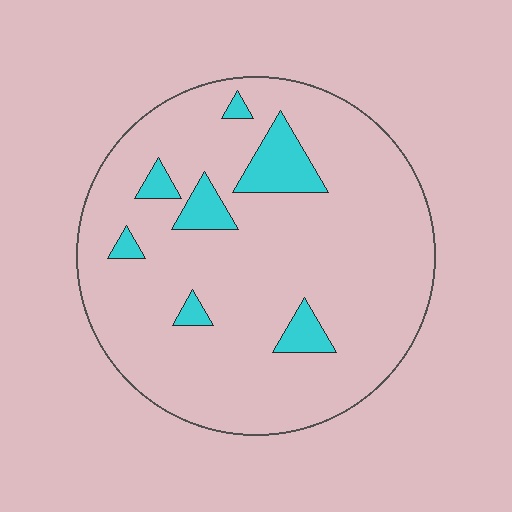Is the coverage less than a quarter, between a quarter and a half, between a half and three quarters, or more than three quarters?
Less than a quarter.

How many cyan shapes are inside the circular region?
7.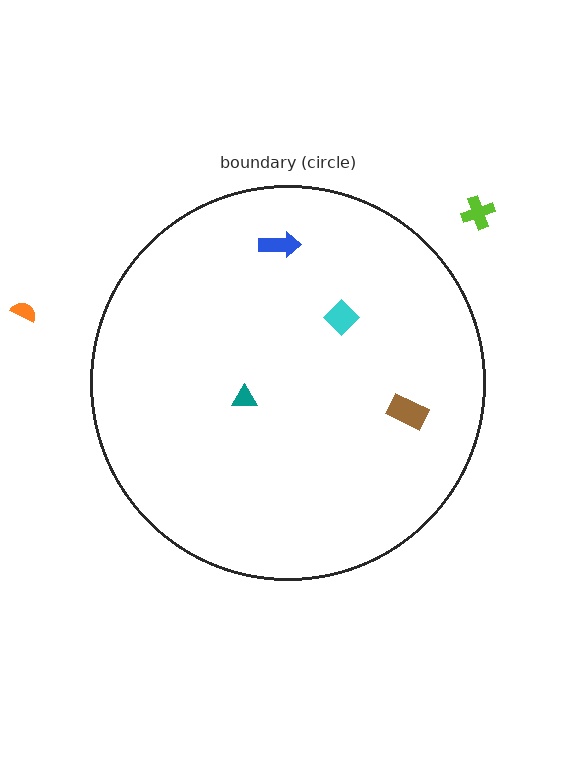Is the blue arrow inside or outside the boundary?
Inside.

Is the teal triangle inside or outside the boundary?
Inside.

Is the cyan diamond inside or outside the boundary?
Inside.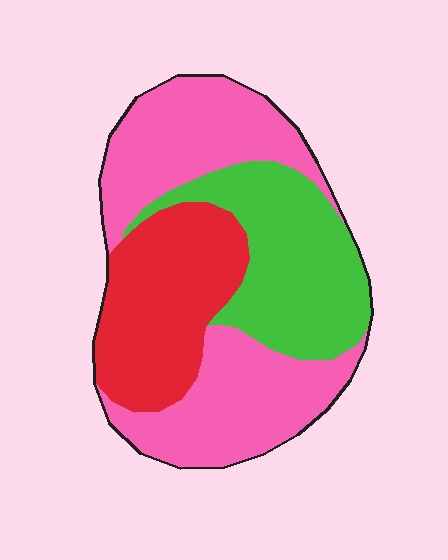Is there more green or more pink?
Pink.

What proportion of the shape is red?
Red takes up between a sixth and a third of the shape.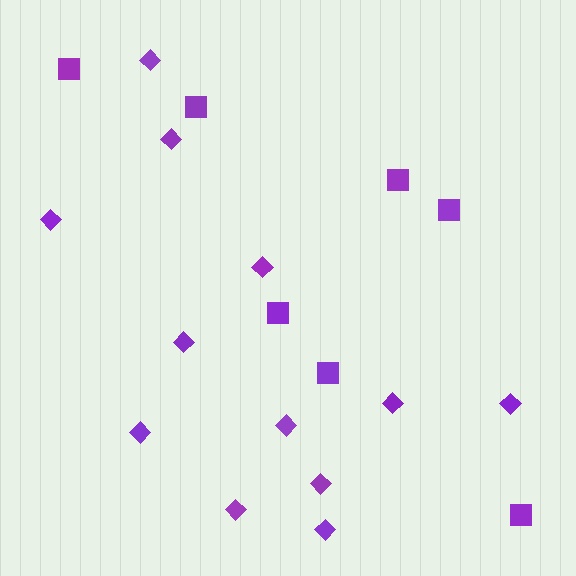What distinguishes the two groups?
There are 2 groups: one group of squares (7) and one group of diamonds (12).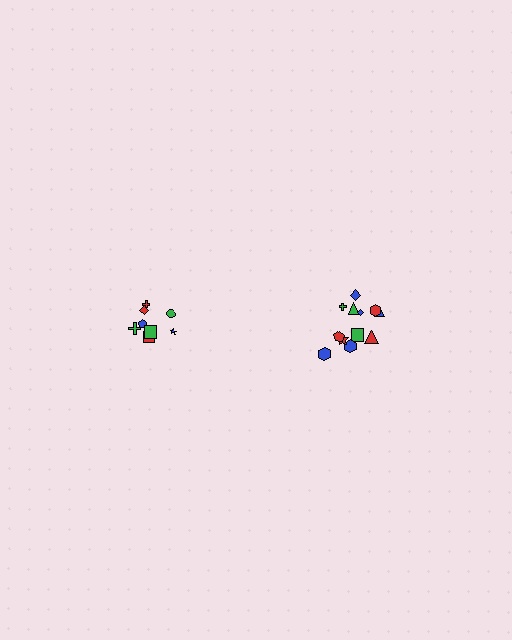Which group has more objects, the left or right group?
The right group.